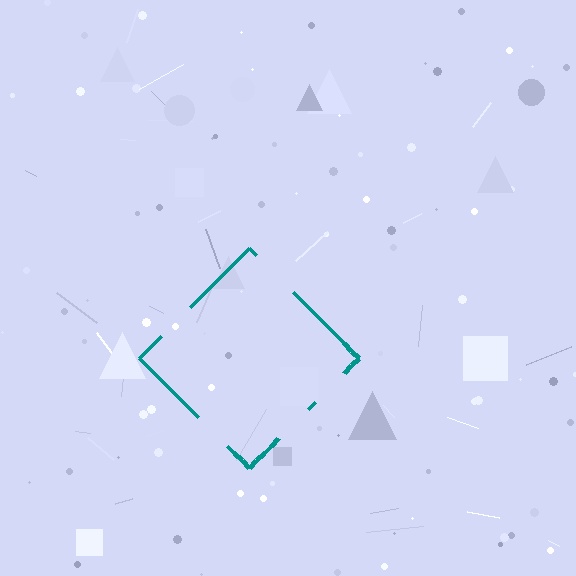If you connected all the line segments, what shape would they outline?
They would outline a diamond.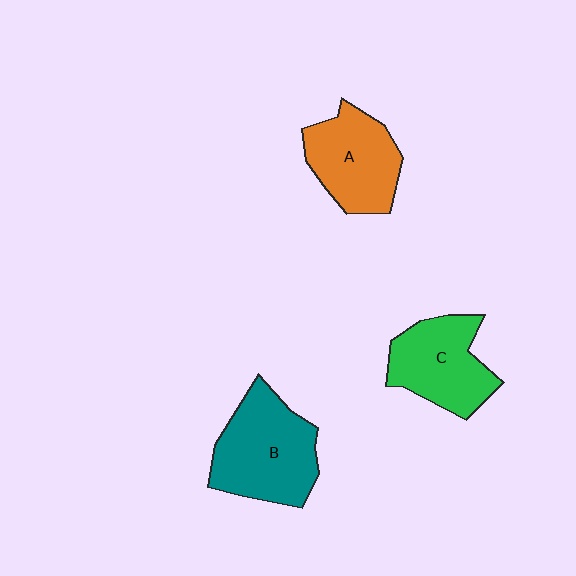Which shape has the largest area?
Shape B (teal).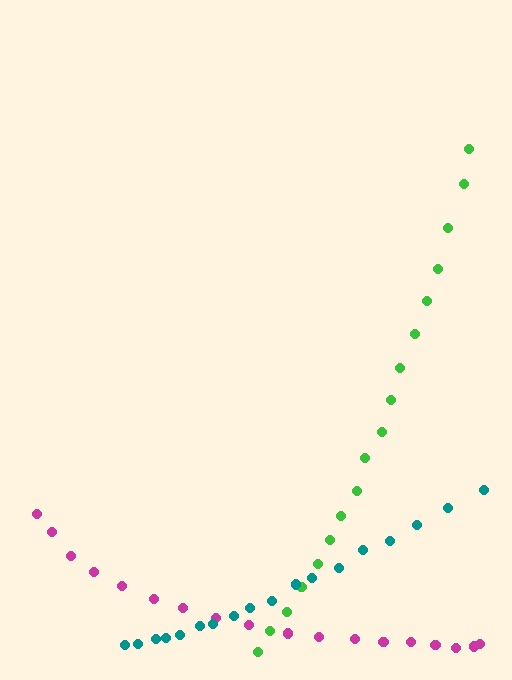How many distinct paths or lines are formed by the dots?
There are 3 distinct paths.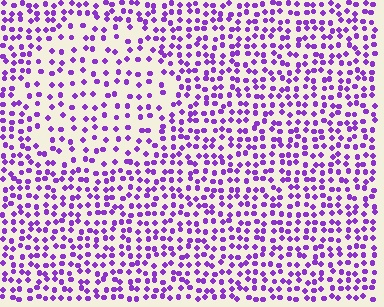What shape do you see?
I see a circle.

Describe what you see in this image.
The image contains small purple elements arranged at two different densities. A circle-shaped region is visible where the elements are less densely packed than the surrounding area.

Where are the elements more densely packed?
The elements are more densely packed outside the circle boundary.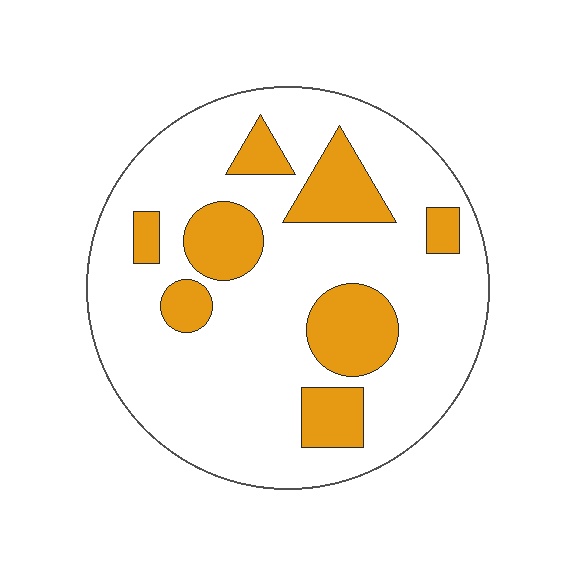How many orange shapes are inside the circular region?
8.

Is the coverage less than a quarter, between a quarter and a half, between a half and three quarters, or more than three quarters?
Less than a quarter.